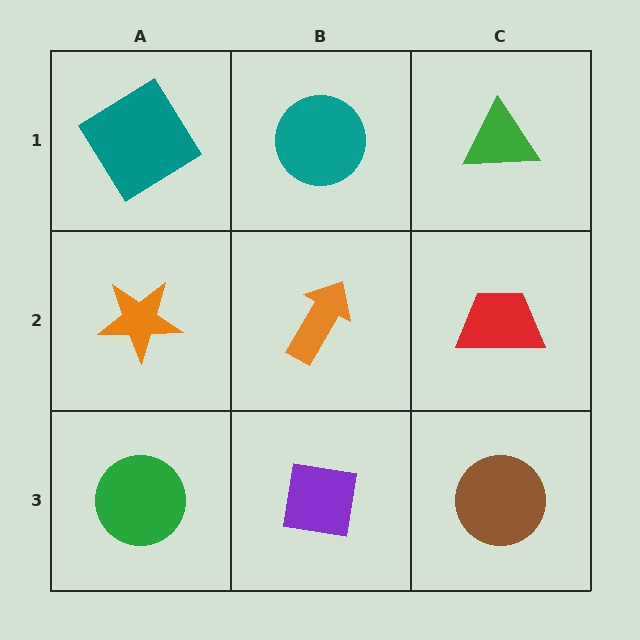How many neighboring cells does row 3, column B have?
3.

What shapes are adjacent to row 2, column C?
A green triangle (row 1, column C), a brown circle (row 3, column C), an orange arrow (row 2, column B).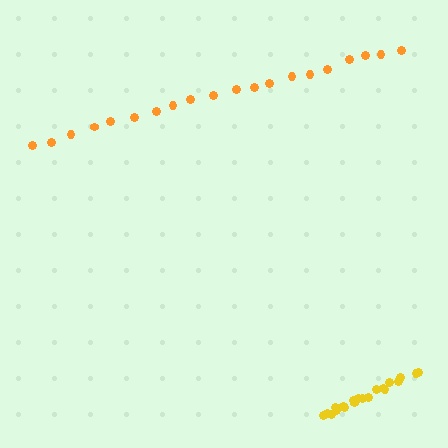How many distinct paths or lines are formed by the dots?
There are 2 distinct paths.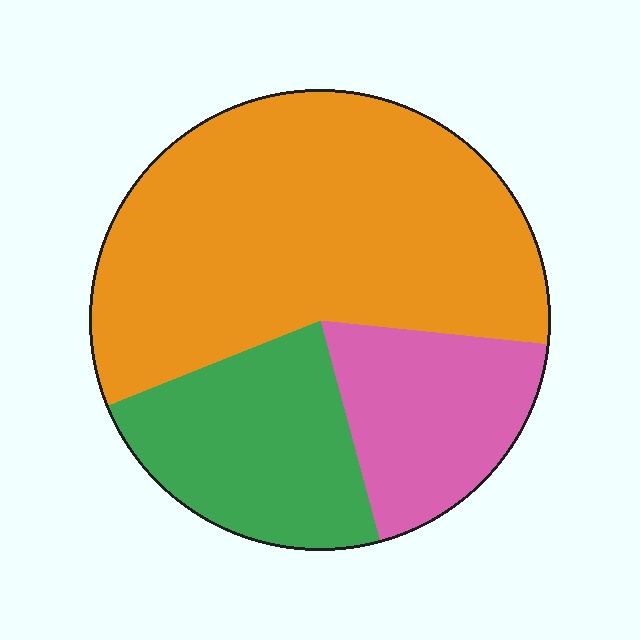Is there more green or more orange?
Orange.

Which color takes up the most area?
Orange, at roughly 60%.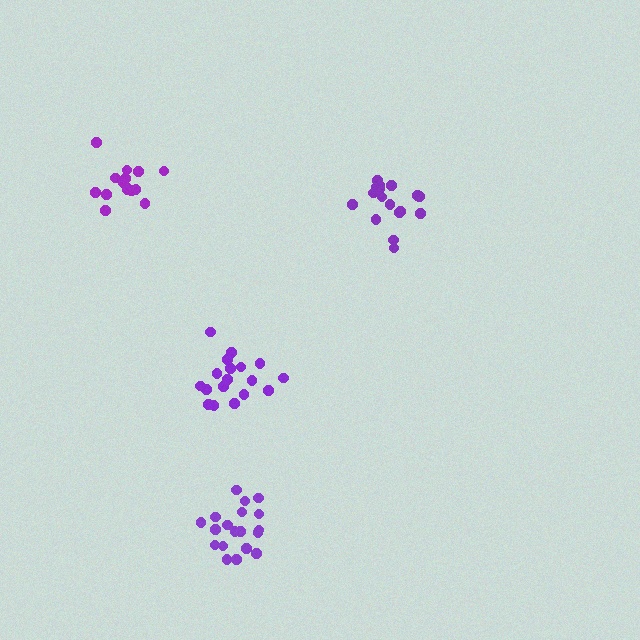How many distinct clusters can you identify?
There are 4 distinct clusters.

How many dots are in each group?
Group 1: 17 dots, Group 2: 19 dots, Group 3: 18 dots, Group 4: 15 dots (69 total).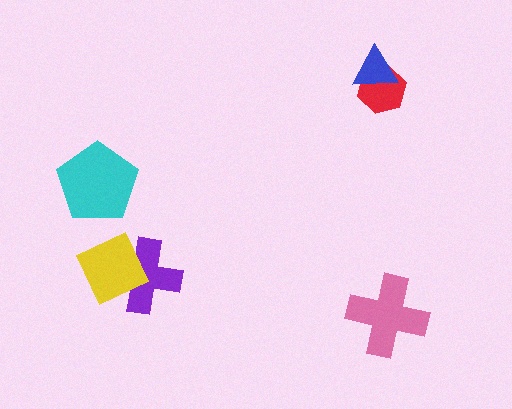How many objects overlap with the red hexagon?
1 object overlaps with the red hexagon.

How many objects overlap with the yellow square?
1 object overlaps with the yellow square.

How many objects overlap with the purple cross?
1 object overlaps with the purple cross.